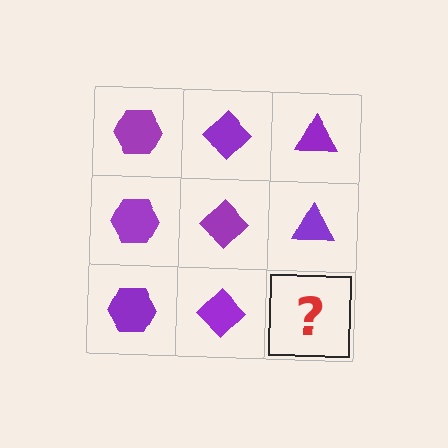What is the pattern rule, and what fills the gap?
The rule is that each column has a consistent shape. The gap should be filled with a purple triangle.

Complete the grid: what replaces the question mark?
The question mark should be replaced with a purple triangle.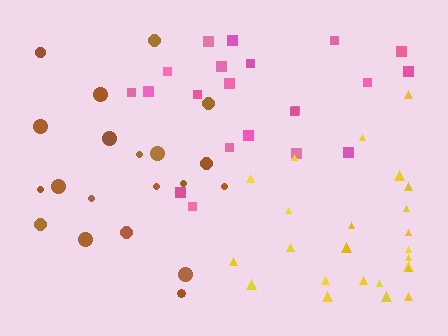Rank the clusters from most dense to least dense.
yellow, pink, brown.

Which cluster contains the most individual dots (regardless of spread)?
Yellow (25).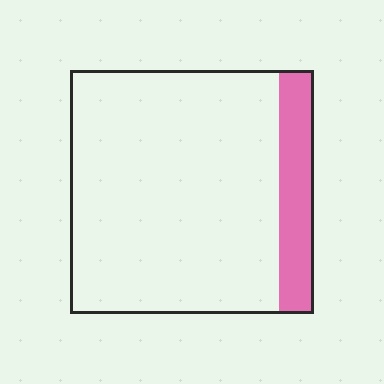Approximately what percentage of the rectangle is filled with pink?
Approximately 15%.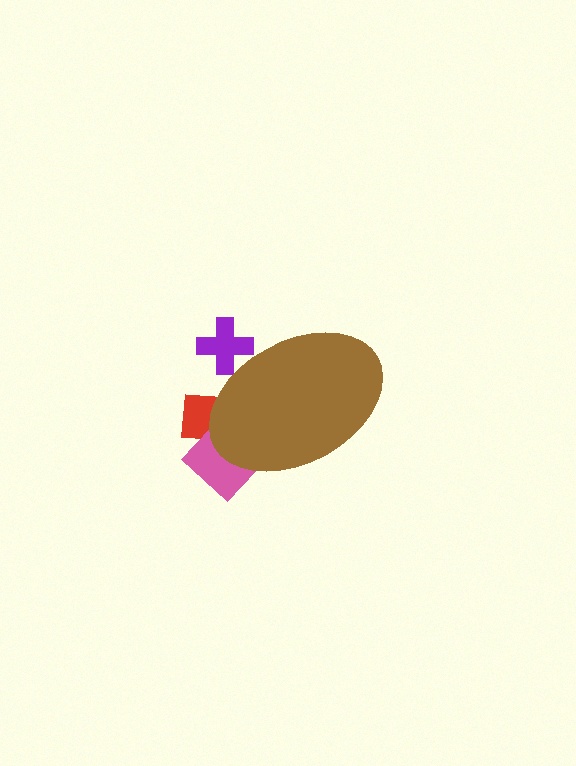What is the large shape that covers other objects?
A brown ellipse.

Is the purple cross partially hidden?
Yes, the purple cross is partially hidden behind the brown ellipse.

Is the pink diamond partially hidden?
Yes, the pink diamond is partially hidden behind the brown ellipse.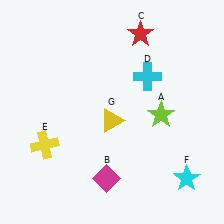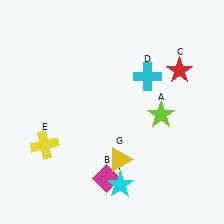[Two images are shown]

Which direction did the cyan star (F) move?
The cyan star (F) moved left.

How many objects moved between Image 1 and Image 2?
3 objects moved between the two images.